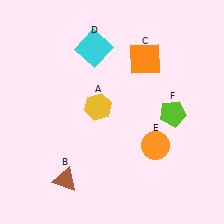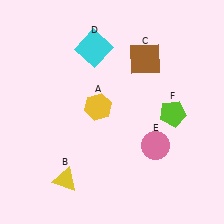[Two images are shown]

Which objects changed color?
B changed from brown to yellow. C changed from orange to brown. E changed from orange to pink.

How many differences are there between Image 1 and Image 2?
There are 3 differences between the two images.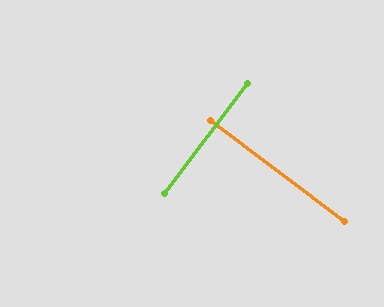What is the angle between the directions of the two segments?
Approximately 90 degrees.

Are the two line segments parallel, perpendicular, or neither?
Perpendicular — they meet at approximately 90°.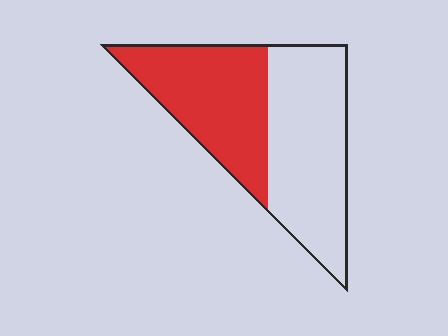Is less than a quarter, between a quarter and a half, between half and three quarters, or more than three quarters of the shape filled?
Between a quarter and a half.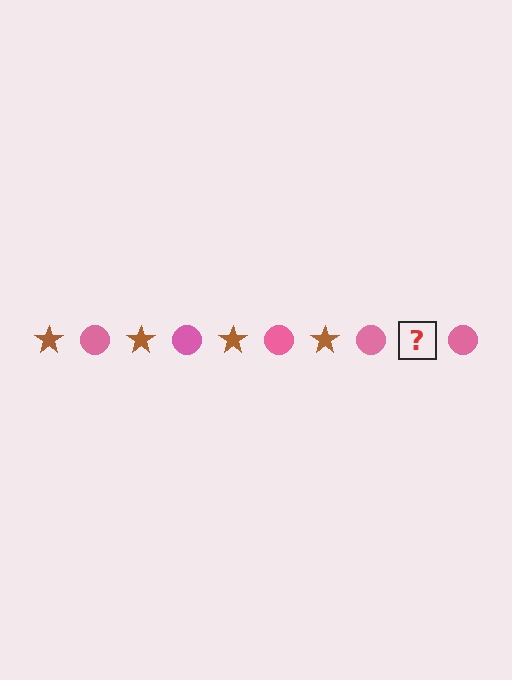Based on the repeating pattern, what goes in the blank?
The blank should be a brown star.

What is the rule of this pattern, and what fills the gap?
The rule is that the pattern alternates between brown star and pink circle. The gap should be filled with a brown star.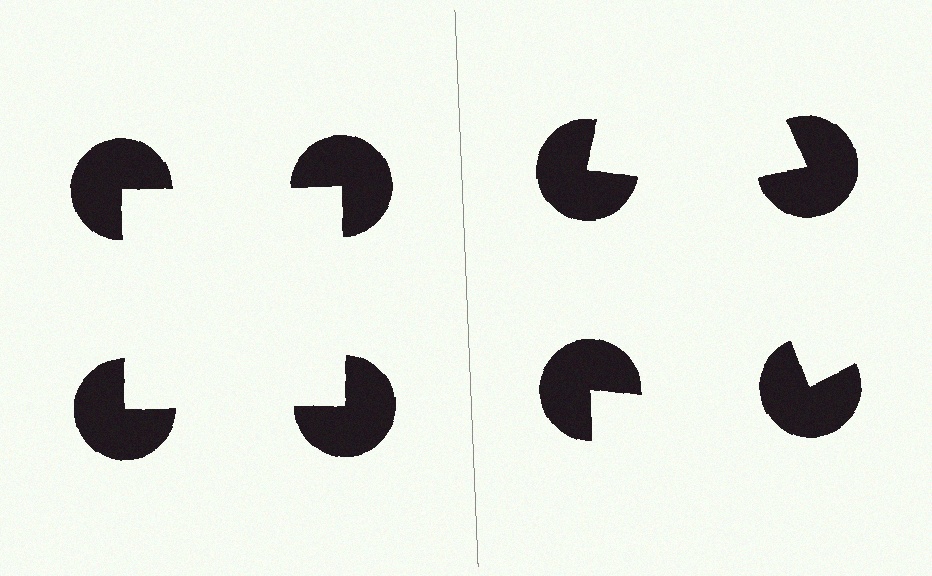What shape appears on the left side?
An illusory square.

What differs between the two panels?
The pac-man discs are positioned identically on both sides; only the wedge orientations differ. On the left they align to a square; on the right they are misaligned.